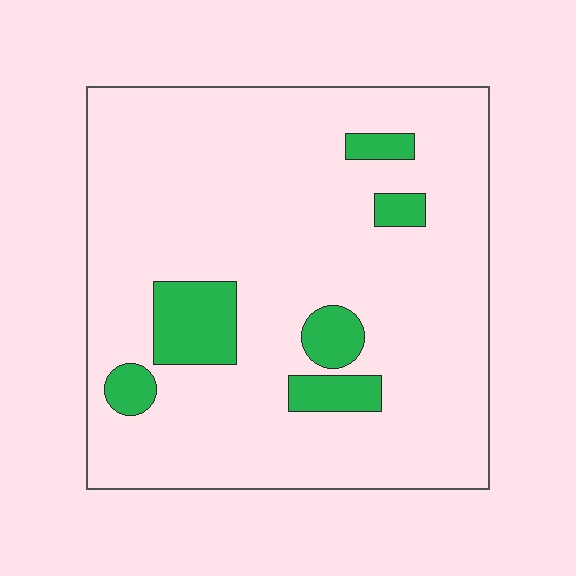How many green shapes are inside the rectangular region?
6.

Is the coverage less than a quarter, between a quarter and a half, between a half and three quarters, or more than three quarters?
Less than a quarter.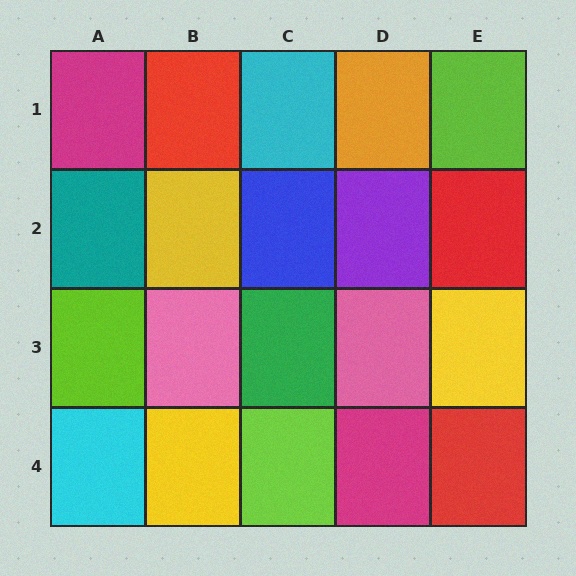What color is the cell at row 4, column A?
Cyan.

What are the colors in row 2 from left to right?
Teal, yellow, blue, purple, red.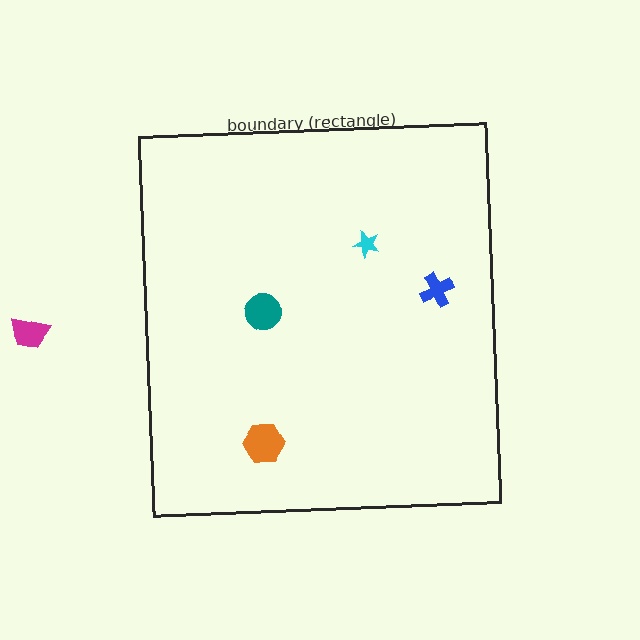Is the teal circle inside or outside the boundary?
Inside.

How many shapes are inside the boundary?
4 inside, 1 outside.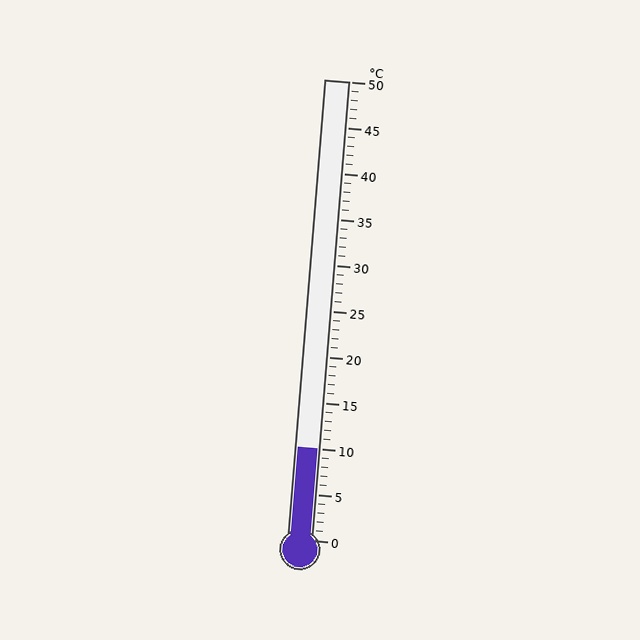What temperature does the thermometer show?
The thermometer shows approximately 10°C.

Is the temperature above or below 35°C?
The temperature is below 35°C.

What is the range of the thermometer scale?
The thermometer scale ranges from 0°C to 50°C.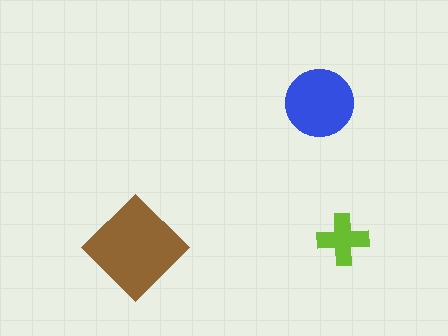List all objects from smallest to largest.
The lime cross, the blue circle, the brown diamond.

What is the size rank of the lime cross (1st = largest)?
3rd.